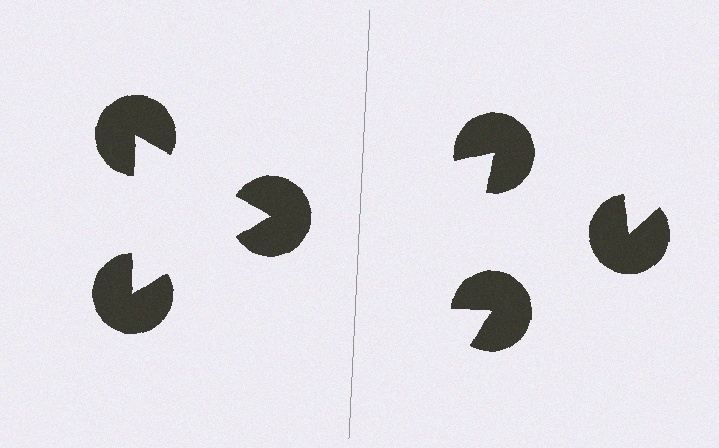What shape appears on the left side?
An illusory triangle.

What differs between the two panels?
The pac-man discs are positioned identically on both sides; only the wedge orientations differ. On the left they align to a triangle; on the right they are misaligned.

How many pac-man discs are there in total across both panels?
6 — 3 on each side.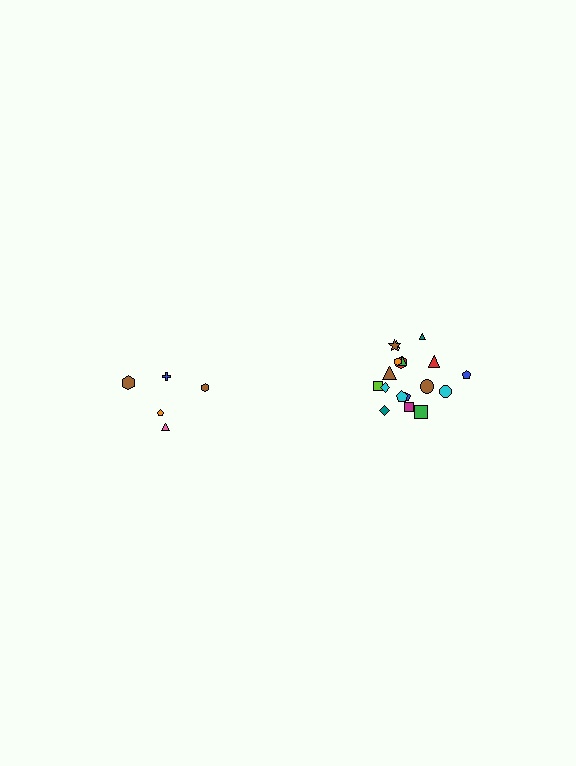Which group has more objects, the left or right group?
The right group.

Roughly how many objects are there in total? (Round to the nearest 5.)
Roughly 25 objects in total.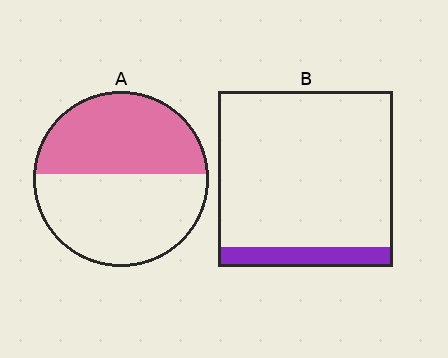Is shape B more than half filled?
No.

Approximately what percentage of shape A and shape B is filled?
A is approximately 45% and B is approximately 10%.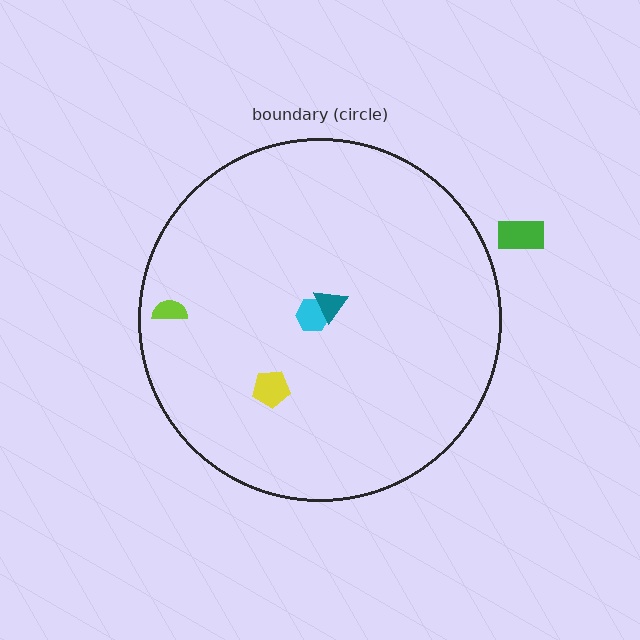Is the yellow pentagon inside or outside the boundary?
Inside.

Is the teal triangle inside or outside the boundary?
Inside.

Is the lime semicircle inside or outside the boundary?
Inside.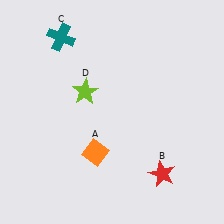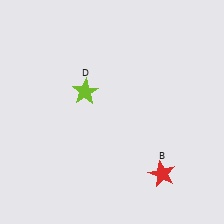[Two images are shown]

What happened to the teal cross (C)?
The teal cross (C) was removed in Image 2. It was in the top-left area of Image 1.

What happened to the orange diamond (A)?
The orange diamond (A) was removed in Image 2. It was in the bottom-left area of Image 1.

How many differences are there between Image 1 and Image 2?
There are 2 differences between the two images.